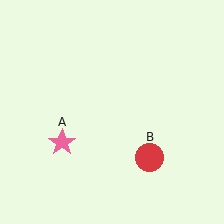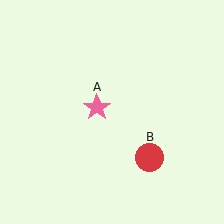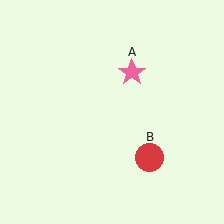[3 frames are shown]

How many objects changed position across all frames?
1 object changed position: pink star (object A).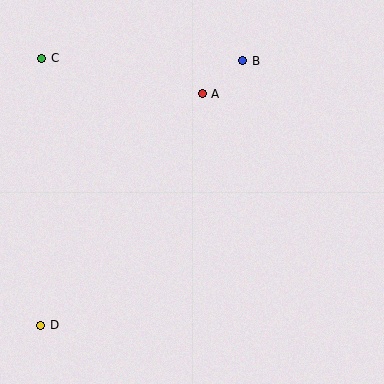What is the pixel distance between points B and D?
The distance between B and D is 333 pixels.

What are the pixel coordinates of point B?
Point B is at (243, 61).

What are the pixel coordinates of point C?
Point C is at (42, 58).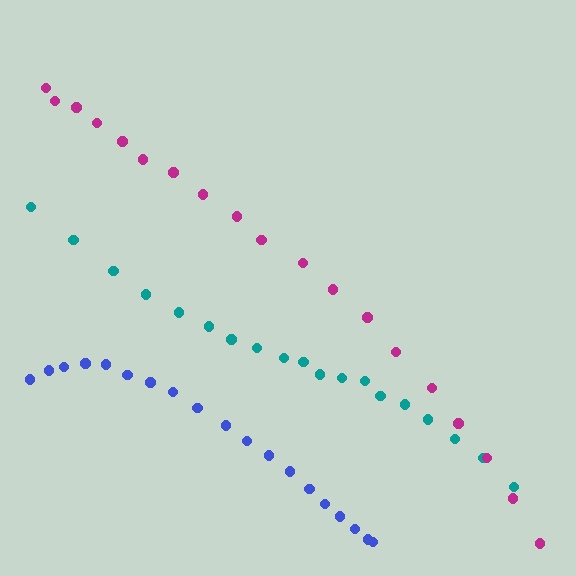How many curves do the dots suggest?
There are 3 distinct paths.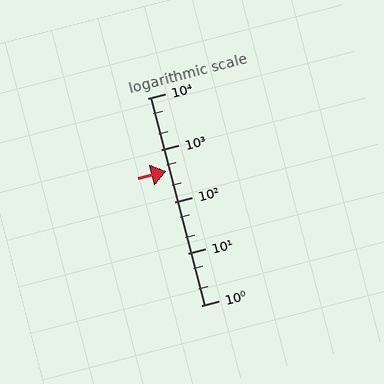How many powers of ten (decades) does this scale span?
The scale spans 4 decades, from 1 to 10000.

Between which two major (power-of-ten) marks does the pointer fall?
The pointer is between 100 and 1000.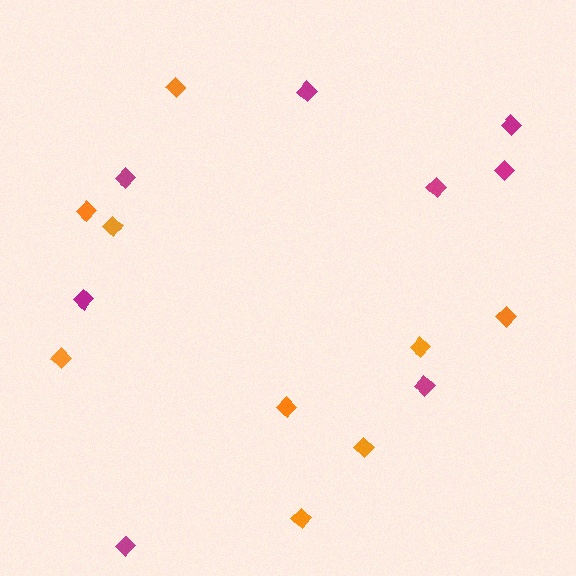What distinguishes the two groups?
There are 2 groups: one group of magenta diamonds (8) and one group of orange diamonds (9).